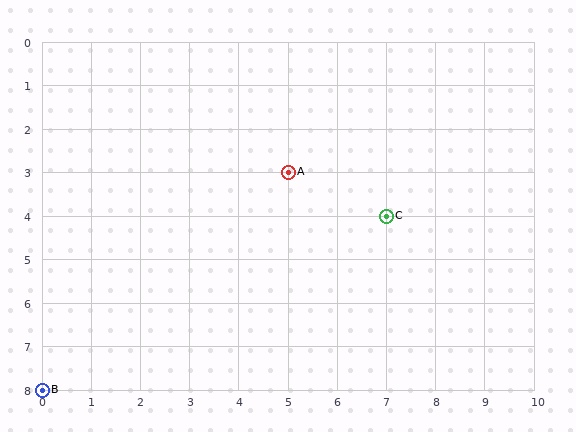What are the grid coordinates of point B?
Point B is at grid coordinates (0, 8).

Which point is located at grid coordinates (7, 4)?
Point C is at (7, 4).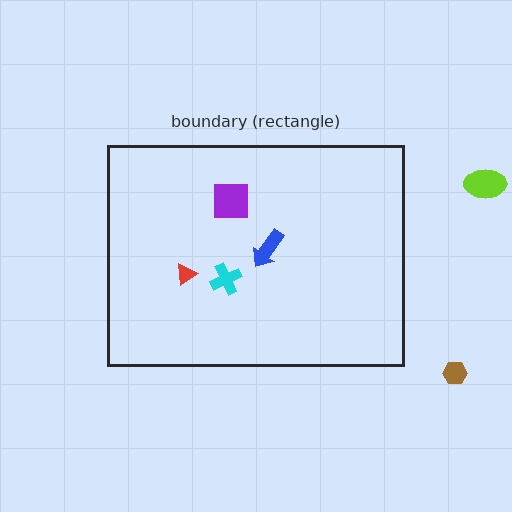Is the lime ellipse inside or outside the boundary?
Outside.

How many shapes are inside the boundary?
4 inside, 2 outside.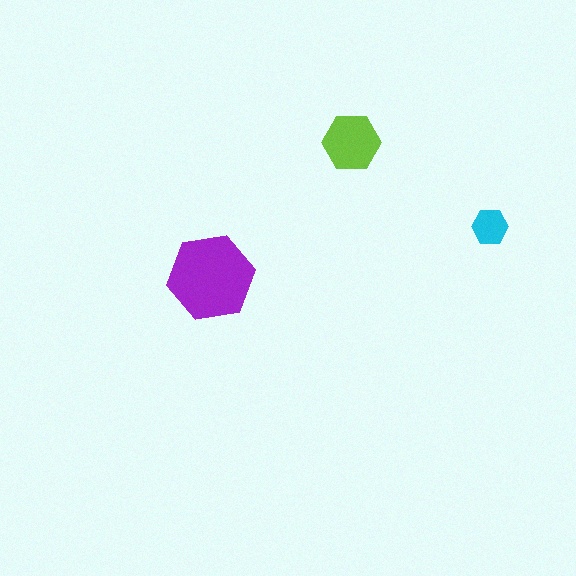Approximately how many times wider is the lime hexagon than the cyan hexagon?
About 1.5 times wider.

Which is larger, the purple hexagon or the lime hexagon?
The purple one.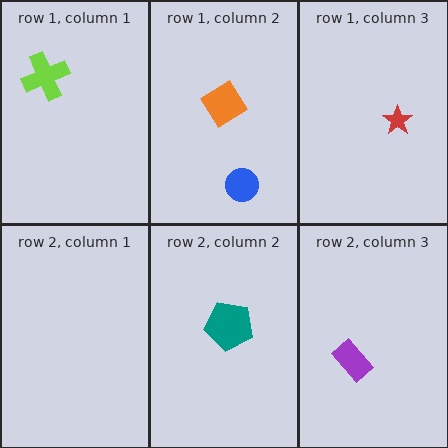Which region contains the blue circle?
The row 1, column 2 region.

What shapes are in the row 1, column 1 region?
The lime cross.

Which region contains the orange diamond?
The row 1, column 2 region.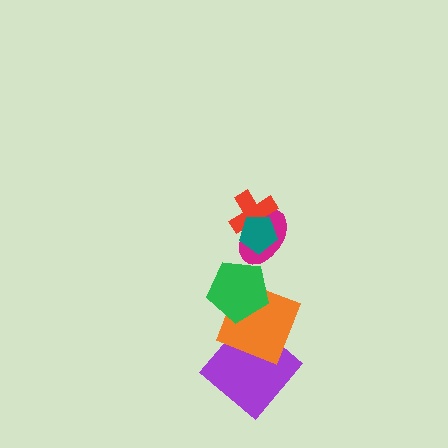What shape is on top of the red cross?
The teal pentagon is on top of the red cross.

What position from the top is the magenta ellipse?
The magenta ellipse is 3rd from the top.